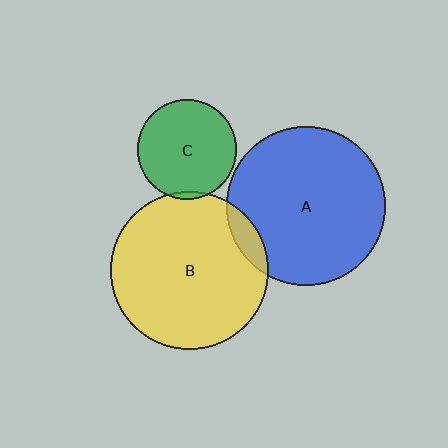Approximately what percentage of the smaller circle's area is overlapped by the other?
Approximately 5%.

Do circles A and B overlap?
Yes.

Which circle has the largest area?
Circle A (blue).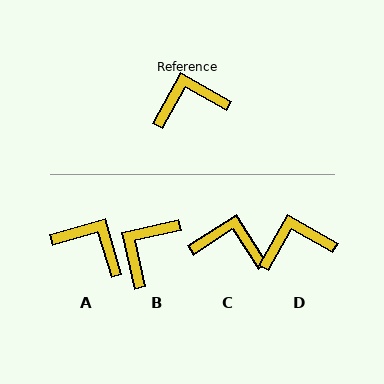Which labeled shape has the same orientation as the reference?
D.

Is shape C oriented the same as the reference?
No, it is off by about 28 degrees.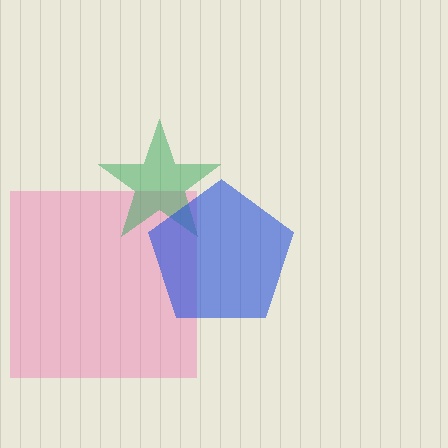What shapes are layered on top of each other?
The layered shapes are: a pink square, a green star, a blue pentagon.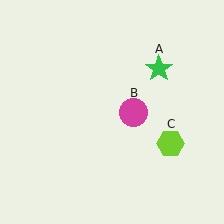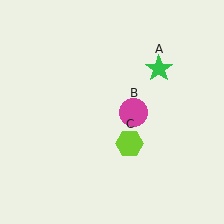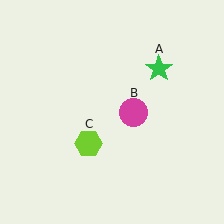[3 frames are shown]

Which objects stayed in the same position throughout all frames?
Green star (object A) and magenta circle (object B) remained stationary.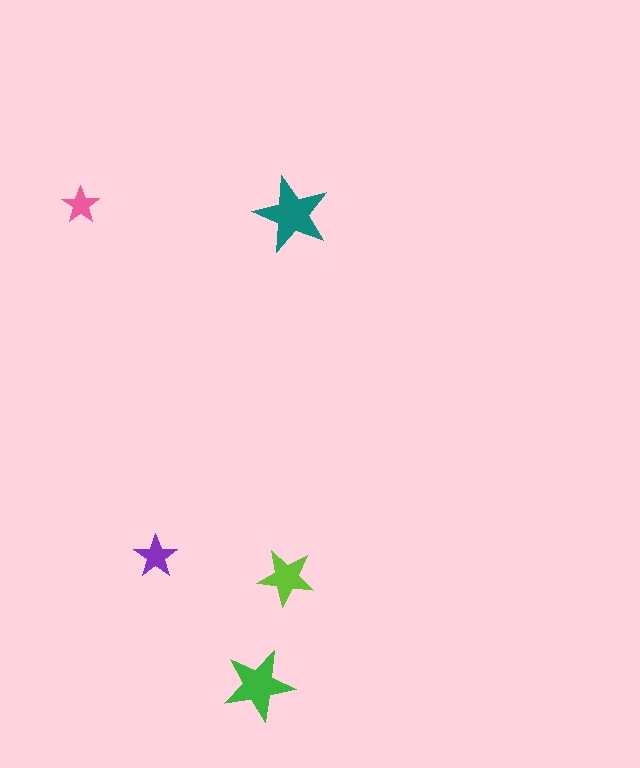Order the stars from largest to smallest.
the teal one, the green one, the lime one, the purple one, the pink one.